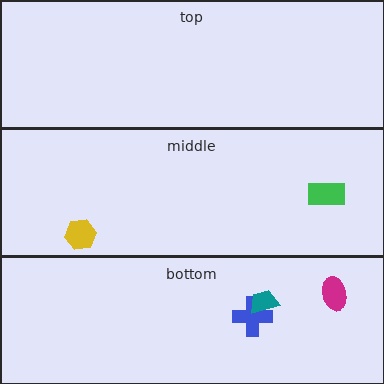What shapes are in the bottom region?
The blue cross, the teal trapezoid, the magenta ellipse.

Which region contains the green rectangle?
The middle region.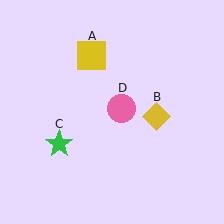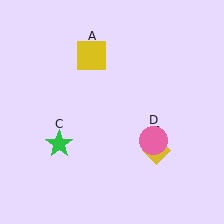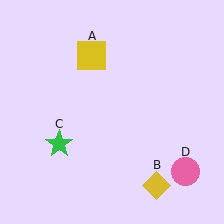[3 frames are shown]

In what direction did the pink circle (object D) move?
The pink circle (object D) moved down and to the right.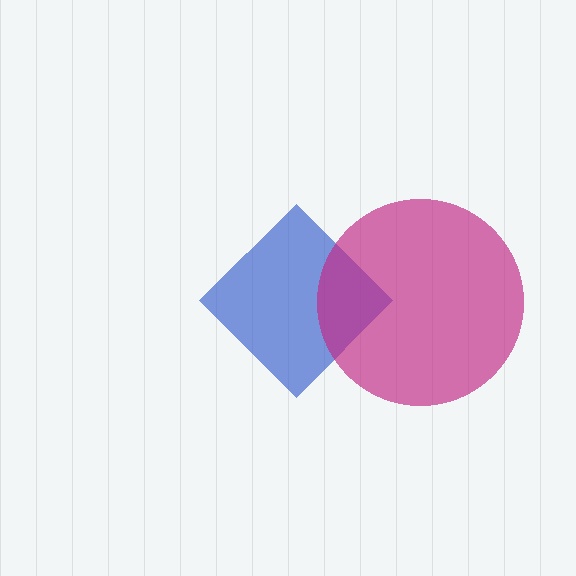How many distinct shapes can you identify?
There are 2 distinct shapes: a blue diamond, a magenta circle.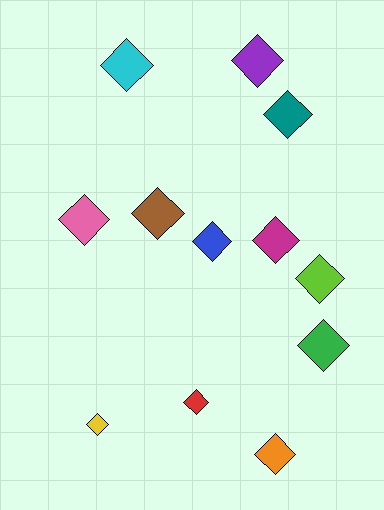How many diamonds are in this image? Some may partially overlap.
There are 12 diamonds.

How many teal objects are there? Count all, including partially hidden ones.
There is 1 teal object.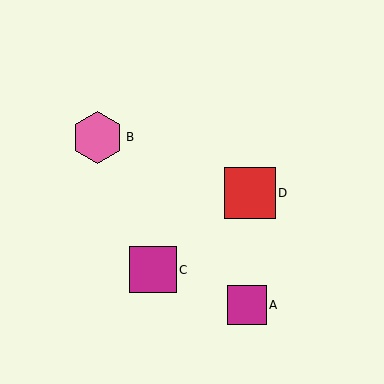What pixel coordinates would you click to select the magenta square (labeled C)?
Click at (153, 270) to select the magenta square C.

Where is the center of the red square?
The center of the red square is at (250, 193).